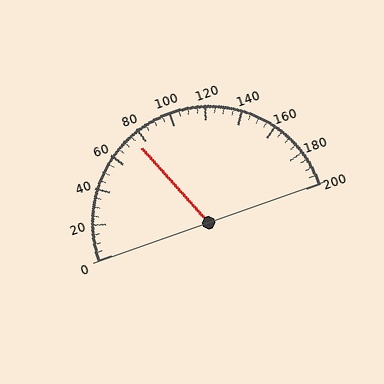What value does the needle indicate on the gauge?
The needle indicates approximately 75.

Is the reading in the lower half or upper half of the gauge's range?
The reading is in the lower half of the range (0 to 200).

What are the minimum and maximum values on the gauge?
The gauge ranges from 0 to 200.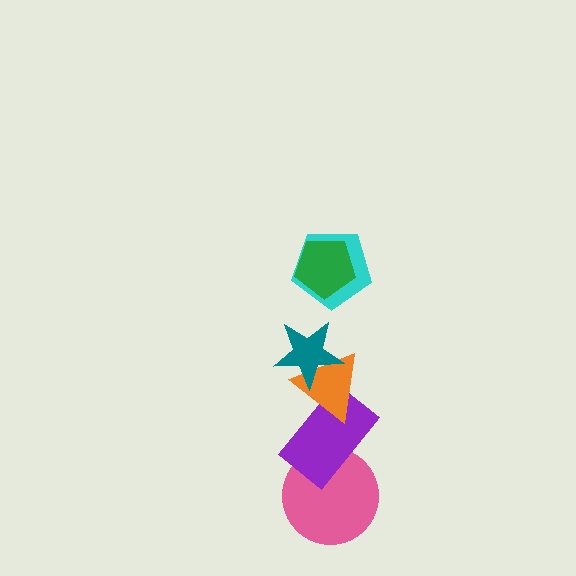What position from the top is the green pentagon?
The green pentagon is 1st from the top.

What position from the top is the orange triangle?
The orange triangle is 4th from the top.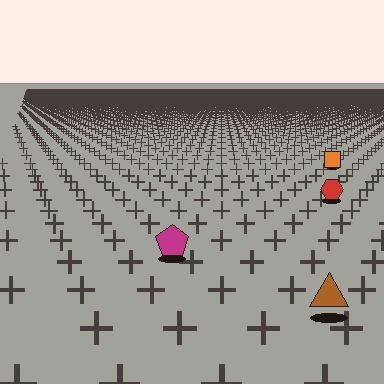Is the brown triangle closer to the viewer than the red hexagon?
Yes. The brown triangle is closer — you can tell from the texture gradient: the ground texture is coarser near it.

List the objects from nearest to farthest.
From nearest to farthest: the brown triangle, the magenta pentagon, the red hexagon, the orange square.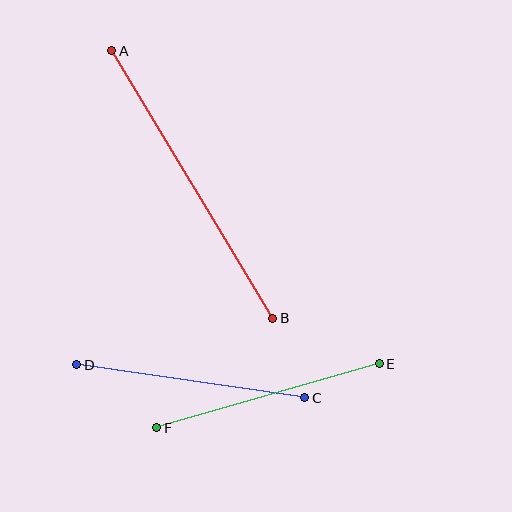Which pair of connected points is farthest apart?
Points A and B are farthest apart.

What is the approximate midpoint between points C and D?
The midpoint is at approximately (191, 381) pixels.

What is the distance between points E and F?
The distance is approximately 231 pixels.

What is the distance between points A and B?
The distance is approximately 312 pixels.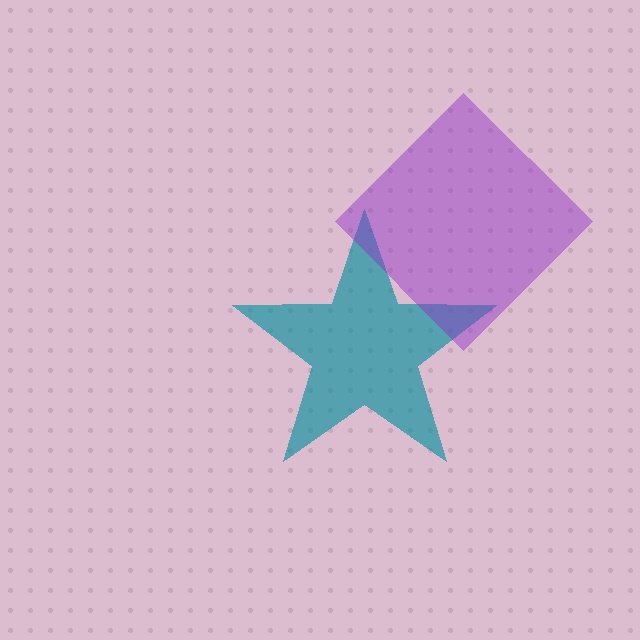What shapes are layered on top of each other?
The layered shapes are: a teal star, a purple diamond.